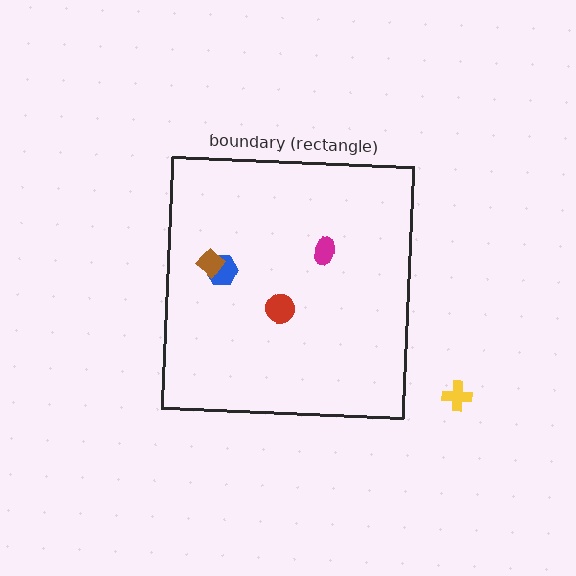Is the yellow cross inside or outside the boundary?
Outside.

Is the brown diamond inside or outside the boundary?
Inside.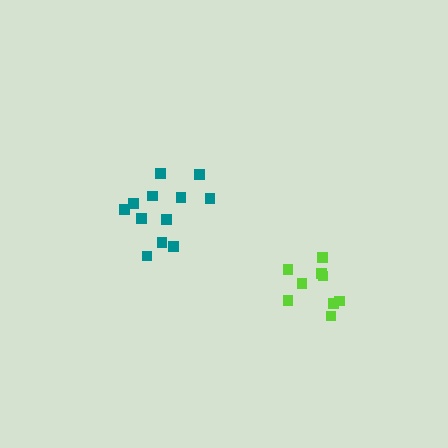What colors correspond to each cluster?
The clusters are colored: lime, teal.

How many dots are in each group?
Group 1: 9 dots, Group 2: 12 dots (21 total).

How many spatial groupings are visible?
There are 2 spatial groupings.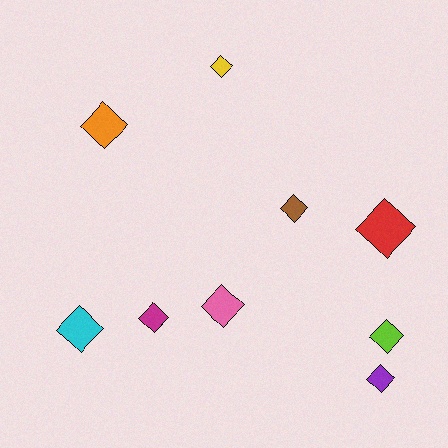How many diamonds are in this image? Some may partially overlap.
There are 9 diamonds.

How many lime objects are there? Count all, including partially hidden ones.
There is 1 lime object.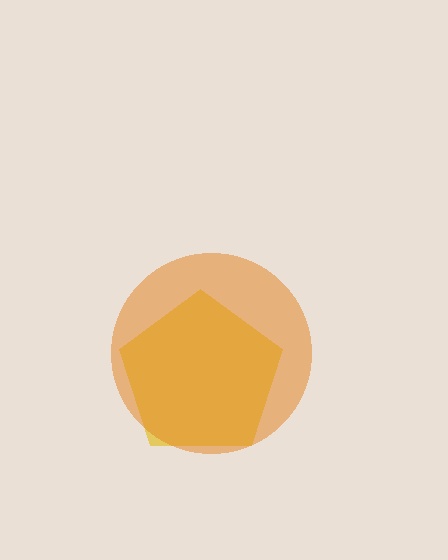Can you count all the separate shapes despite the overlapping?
Yes, there are 2 separate shapes.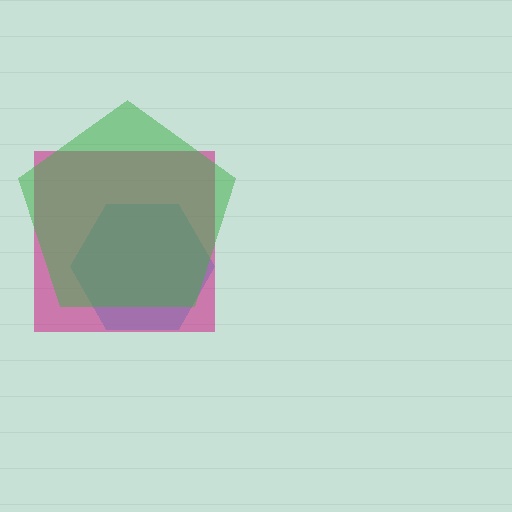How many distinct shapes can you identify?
There are 3 distinct shapes: a cyan hexagon, a magenta square, a green pentagon.